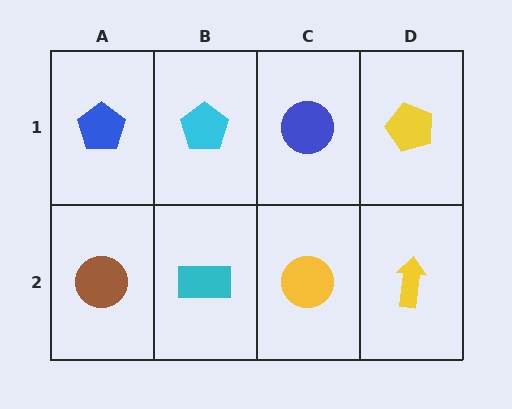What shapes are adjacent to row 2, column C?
A blue circle (row 1, column C), a cyan rectangle (row 2, column B), a yellow arrow (row 2, column D).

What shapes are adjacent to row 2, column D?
A yellow pentagon (row 1, column D), a yellow circle (row 2, column C).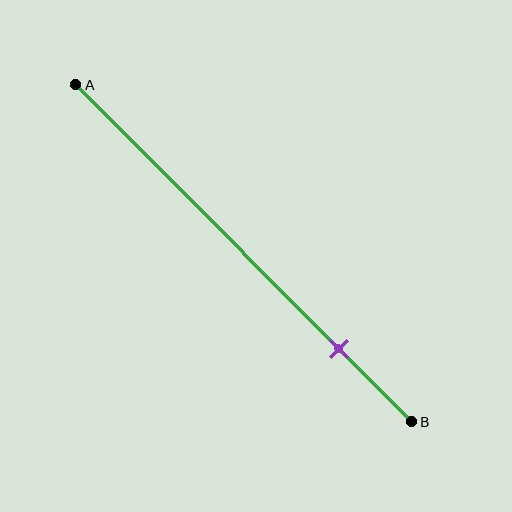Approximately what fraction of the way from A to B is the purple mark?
The purple mark is approximately 80% of the way from A to B.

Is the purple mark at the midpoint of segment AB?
No, the mark is at about 80% from A, not at the 50% midpoint.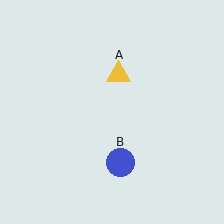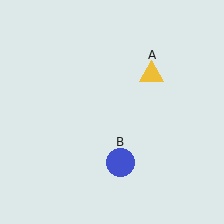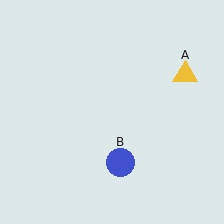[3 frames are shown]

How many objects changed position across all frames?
1 object changed position: yellow triangle (object A).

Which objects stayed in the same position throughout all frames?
Blue circle (object B) remained stationary.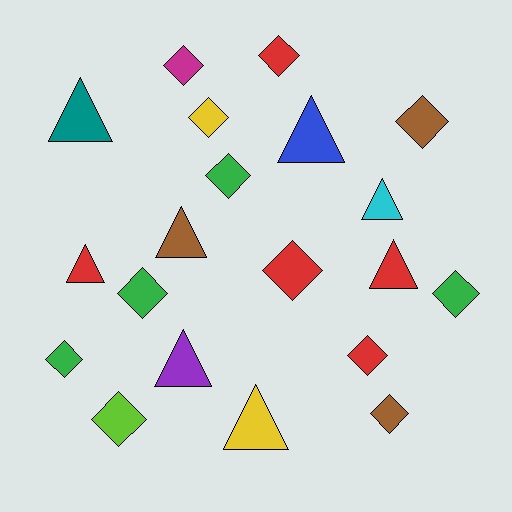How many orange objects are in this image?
There are no orange objects.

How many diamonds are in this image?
There are 12 diamonds.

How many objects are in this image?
There are 20 objects.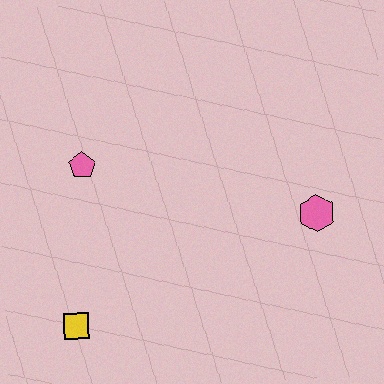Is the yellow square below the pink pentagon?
Yes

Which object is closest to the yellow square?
The pink pentagon is closest to the yellow square.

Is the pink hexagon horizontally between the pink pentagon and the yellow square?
No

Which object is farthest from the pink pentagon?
The pink hexagon is farthest from the pink pentagon.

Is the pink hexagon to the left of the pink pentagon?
No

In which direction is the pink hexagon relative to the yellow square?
The pink hexagon is to the right of the yellow square.